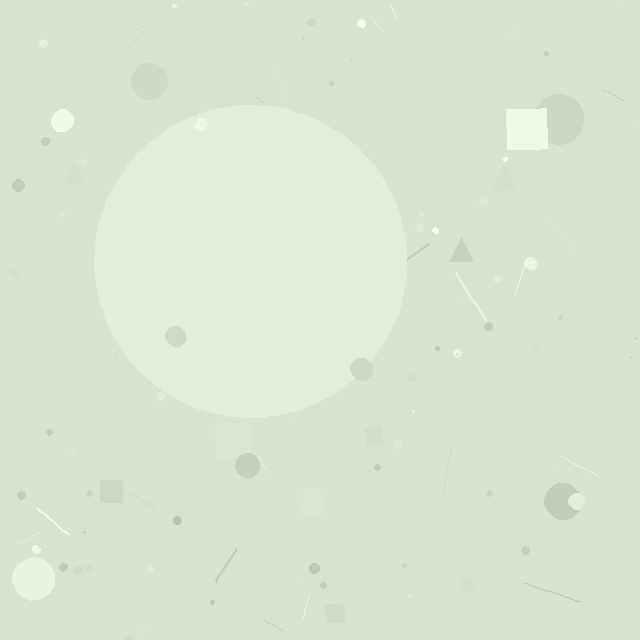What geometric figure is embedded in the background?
A circle is embedded in the background.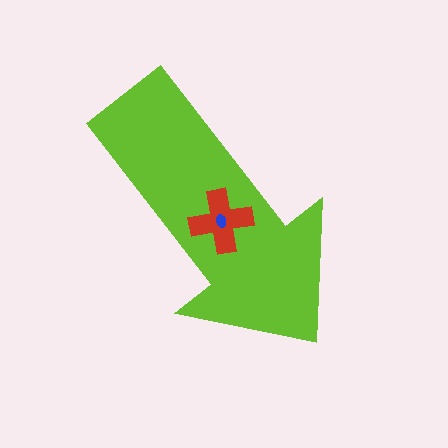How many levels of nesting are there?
3.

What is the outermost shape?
The lime arrow.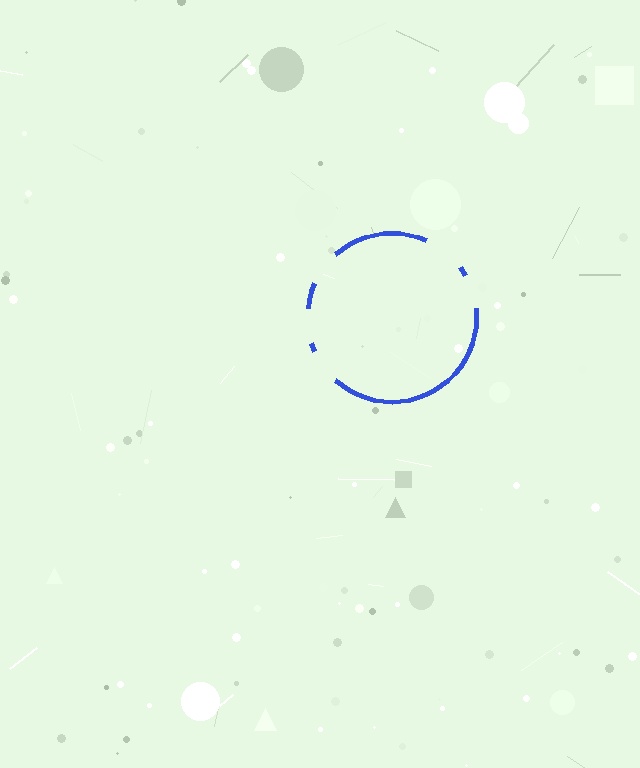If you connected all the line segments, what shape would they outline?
They would outline a circle.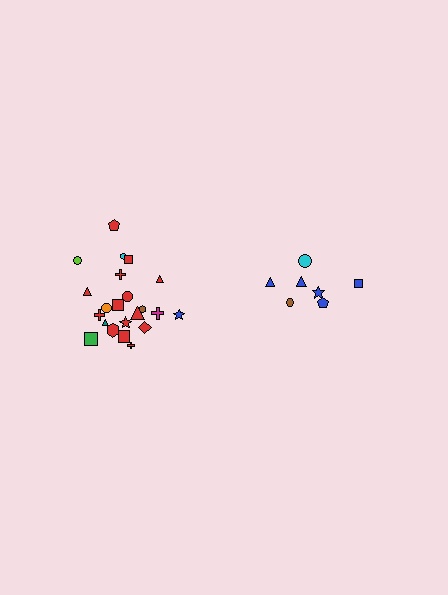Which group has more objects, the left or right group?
The left group.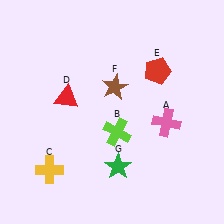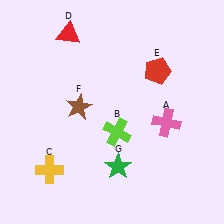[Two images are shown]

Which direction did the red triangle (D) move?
The red triangle (D) moved up.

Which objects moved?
The objects that moved are: the red triangle (D), the brown star (F).